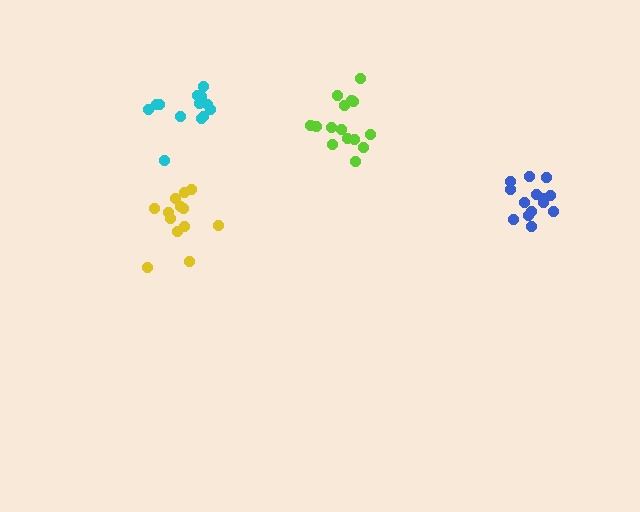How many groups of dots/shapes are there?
There are 4 groups.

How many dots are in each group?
Group 1: 15 dots, Group 2: 13 dots, Group 3: 13 dots, Group 4: 14 dots (55 total).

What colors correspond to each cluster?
The clusters are colored: lime, cyan, yellow, blue.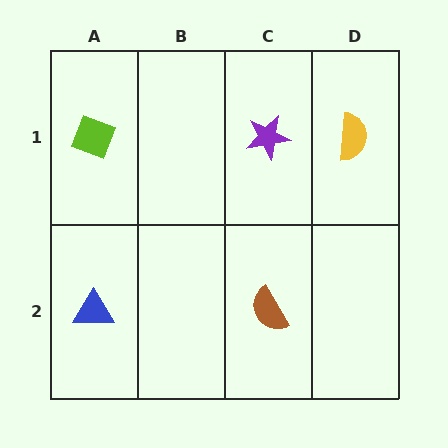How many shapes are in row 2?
2 shapes.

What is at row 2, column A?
A blue triangle.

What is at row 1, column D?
A yellow semicircle.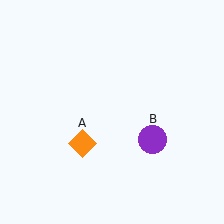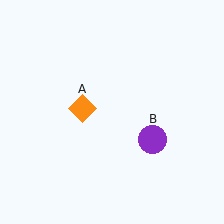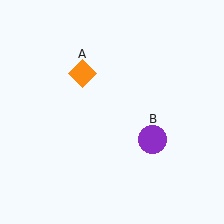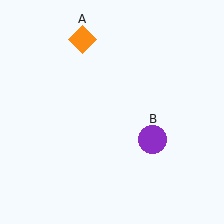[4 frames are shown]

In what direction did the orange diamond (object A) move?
The orange diamond (object A) moved up.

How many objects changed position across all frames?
1 object changed position: orange diamond (object A).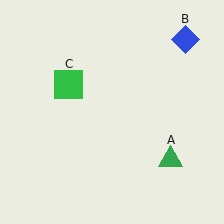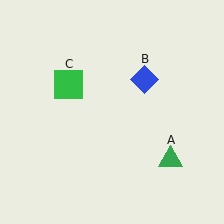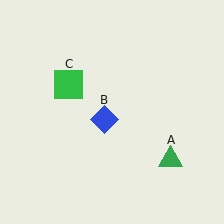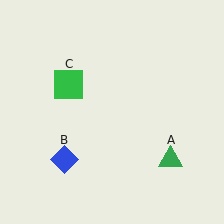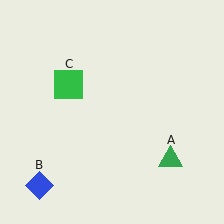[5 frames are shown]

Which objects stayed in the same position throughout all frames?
Green triangle (object A) and green square (object C) remained stationary.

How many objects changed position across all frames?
1 object changed position: blue diamond (object B).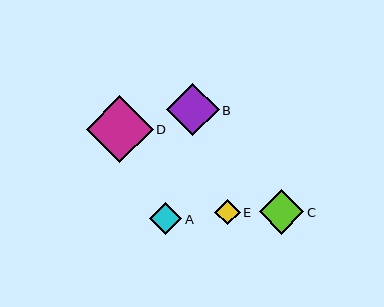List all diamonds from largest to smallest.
From largest to smallest: D, B, C, A, E.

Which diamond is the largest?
Diamond D is the largest with a size of approximately 67 pixels.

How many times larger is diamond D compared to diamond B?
Diamond D is approximately 1.3 times the size of diamond B.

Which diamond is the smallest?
Diamond E is the smallest with a size of approximately 25 pixels.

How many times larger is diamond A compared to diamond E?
Diamond A is approximately 1.3 times the size of diamond E.